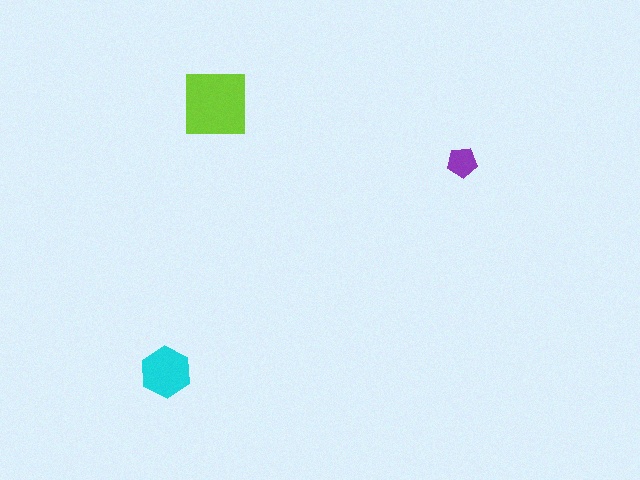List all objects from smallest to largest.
The purple pentagon, the cyan hexagon, the lime square.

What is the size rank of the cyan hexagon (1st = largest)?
2nd.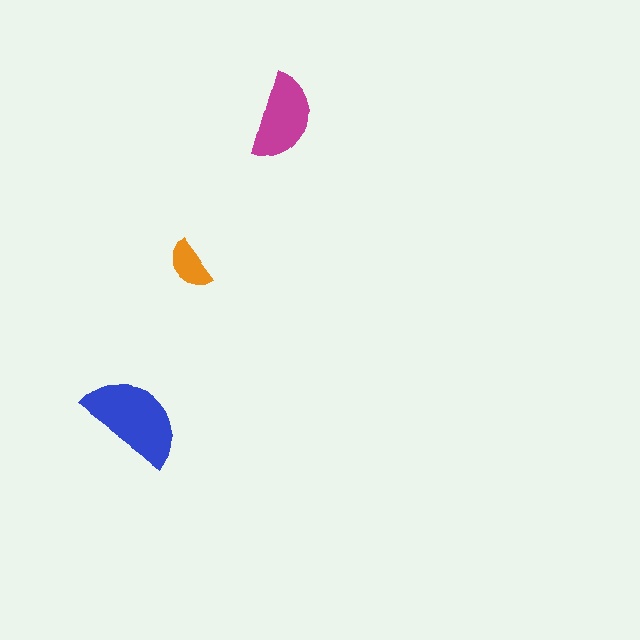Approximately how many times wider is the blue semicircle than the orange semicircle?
About 2 times wider.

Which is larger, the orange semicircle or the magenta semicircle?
The magenta one.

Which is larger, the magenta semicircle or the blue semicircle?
The blue one.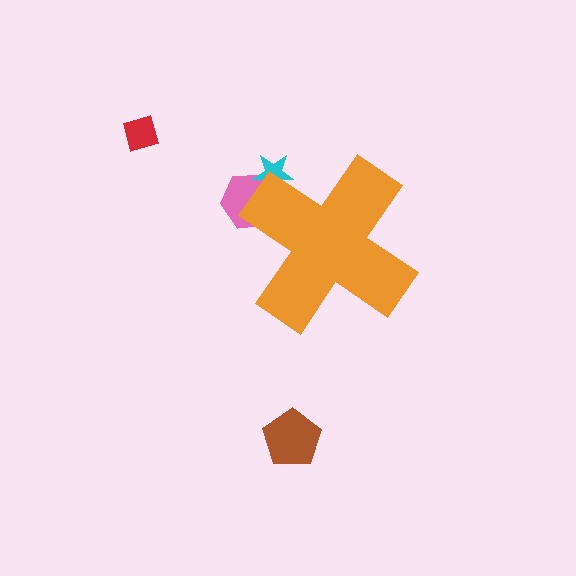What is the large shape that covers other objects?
An orange cross.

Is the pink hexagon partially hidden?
Yes, the pink hexagon is partially hidden behind the orange cross.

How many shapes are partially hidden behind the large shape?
3 shapes are partially hidden.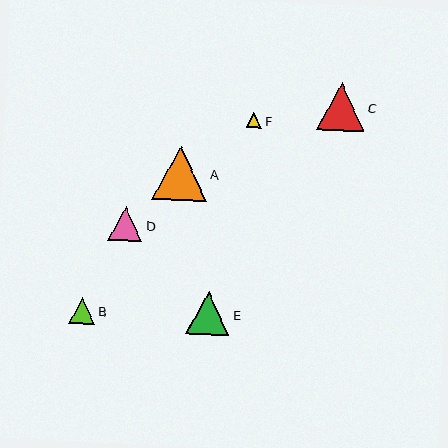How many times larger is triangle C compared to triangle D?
Triangle C is approximately 1.4 times the size of triangle D.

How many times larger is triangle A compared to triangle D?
Triangle A is approximately 1.6 times the size of triangle D.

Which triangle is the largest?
Triangle A is the largest with a size of approximately 55 pixels.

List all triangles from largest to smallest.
From largest to smallest: A, C, E, D, B, F.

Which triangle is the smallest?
Triangle F is the smallest with a size of approximately 16 pixels.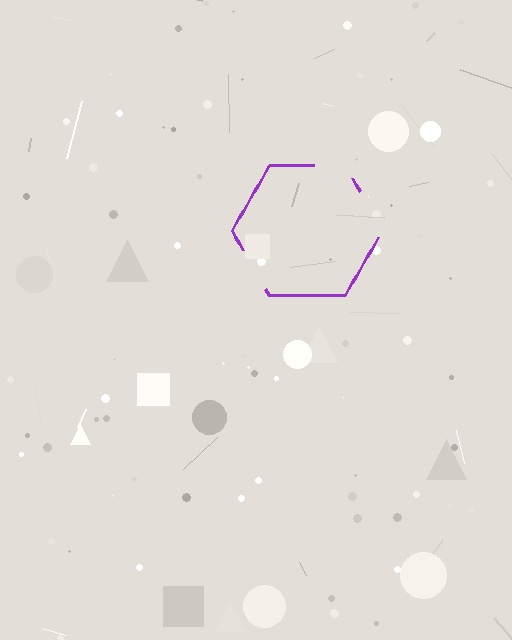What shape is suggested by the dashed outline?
The dashed outline suggests a hexagon.